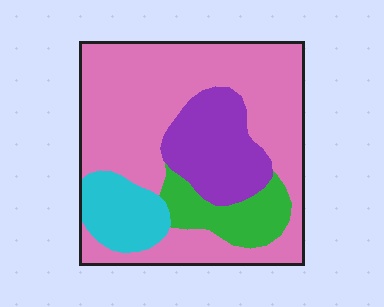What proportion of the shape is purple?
Purple takes up less than a quarter of the shape.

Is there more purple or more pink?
Pink.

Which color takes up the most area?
Pink, at roughly 60%.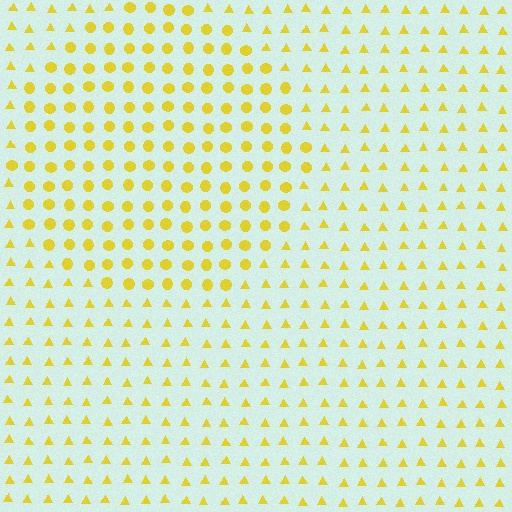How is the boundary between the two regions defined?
The boundary is defined by a change in element shape: circles inside vs. triangles outside. All elements share the same color and spacing.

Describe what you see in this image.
The image is filled with small yellow elements arranged in a uniform grid. A circle-shaped region contains circles, while the surrounding area contains triangles. The boundary is defined purely by the change in element shape.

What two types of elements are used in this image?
The image uses circles inside the circle region and triangles outside it.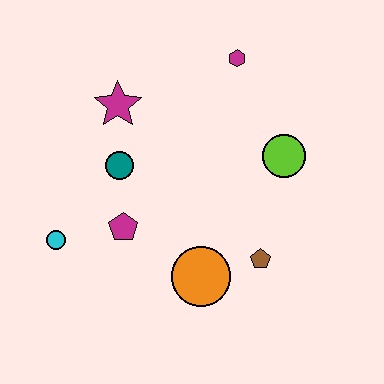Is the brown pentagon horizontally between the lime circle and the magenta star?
Yes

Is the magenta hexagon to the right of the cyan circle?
Yes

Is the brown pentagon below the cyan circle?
Yes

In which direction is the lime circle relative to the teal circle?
The lime circle is to the right of the teal circle.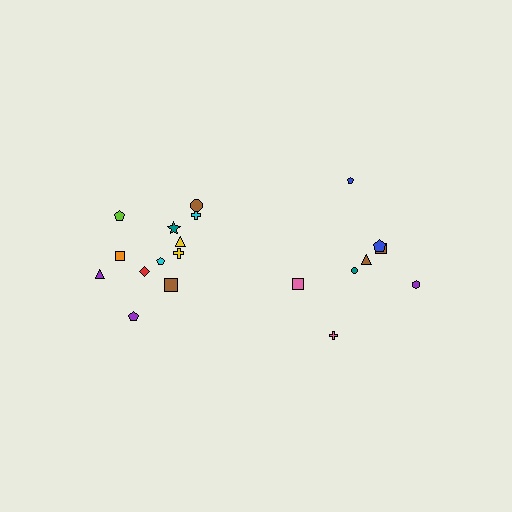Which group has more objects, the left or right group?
The left group.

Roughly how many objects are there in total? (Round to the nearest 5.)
Roughly 20 objects in total.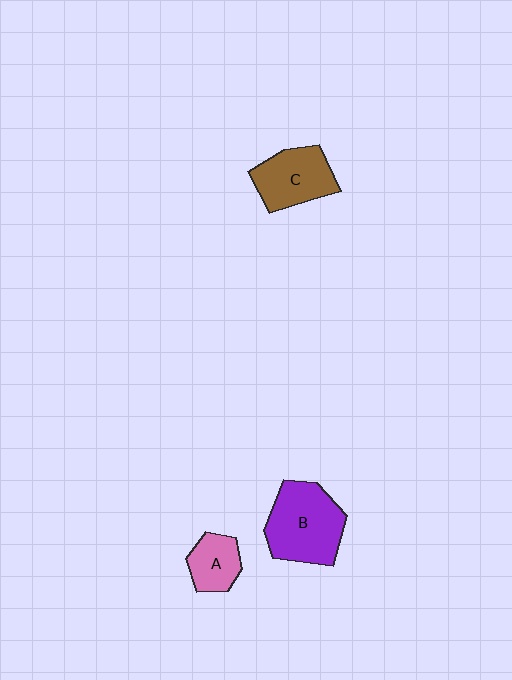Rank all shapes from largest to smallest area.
From largest to smallest: B (purple), C (brown), A (pink).